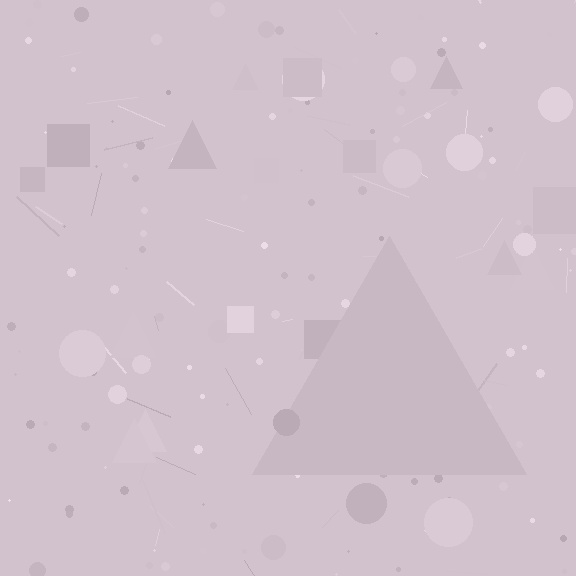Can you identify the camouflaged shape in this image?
The camouflaged shape is a triangle.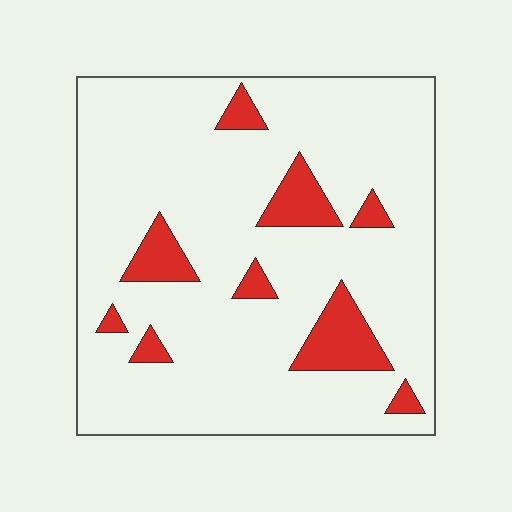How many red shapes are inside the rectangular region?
9.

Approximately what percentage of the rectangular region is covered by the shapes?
Approximately 15%.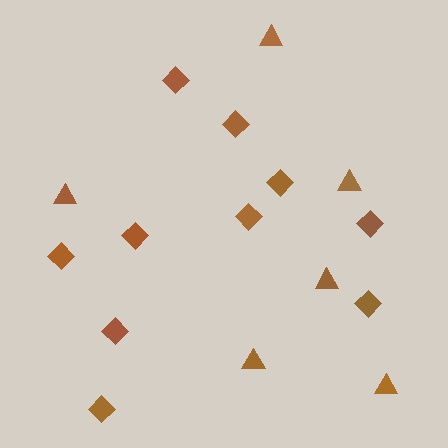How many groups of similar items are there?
There are 2 groups: one group of diamonds (10) and one group of triangles (6).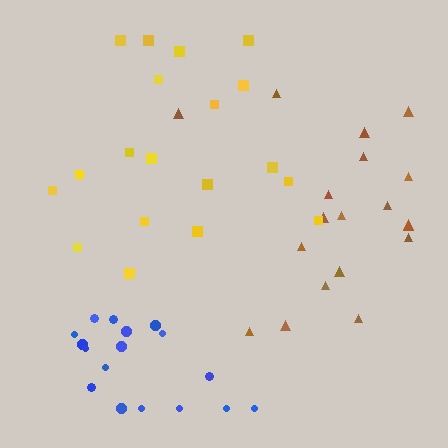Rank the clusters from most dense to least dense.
blue, brown, yellow.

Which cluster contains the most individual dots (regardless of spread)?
Brown (19).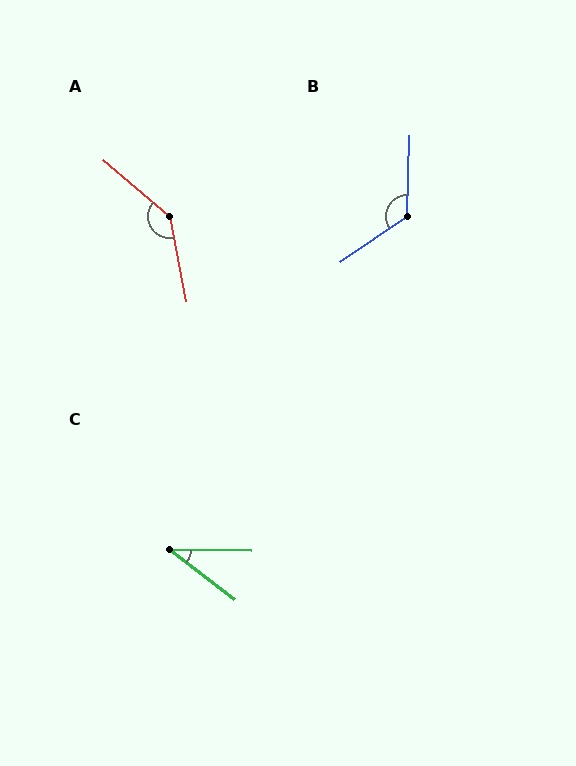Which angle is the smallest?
C, at approximately 37 degrees.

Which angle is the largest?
A, at approximately 142 degrees.